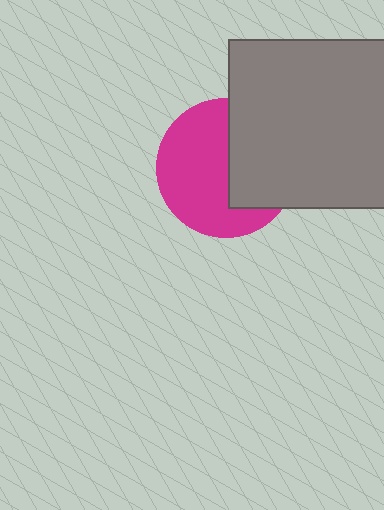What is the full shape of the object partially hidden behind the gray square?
The partially hidden object is a magenta circle.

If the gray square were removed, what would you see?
You would see the complete magenta circle.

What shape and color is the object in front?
The object in front is a gray square.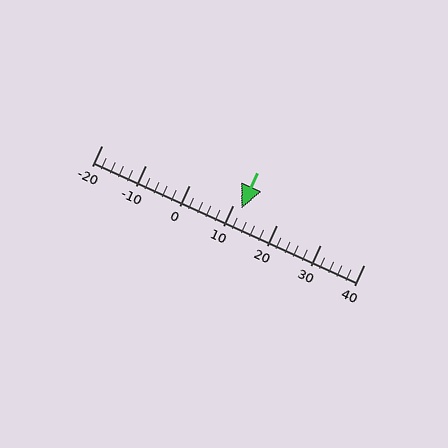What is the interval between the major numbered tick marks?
The major tick marks are spaced 10 units apart.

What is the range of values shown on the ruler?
The ruler shows values from -20 to 40.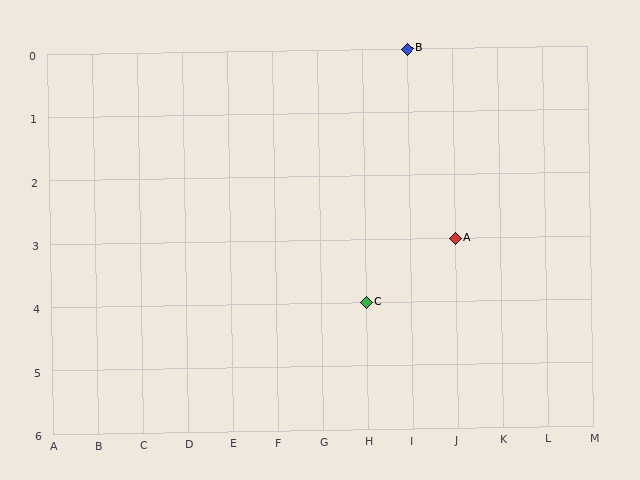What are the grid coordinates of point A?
Point A is at grid coordinates (J, 3).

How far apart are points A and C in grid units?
Points A and C are 2 columns and 1 row apart (about 2.2 grid units diagonally).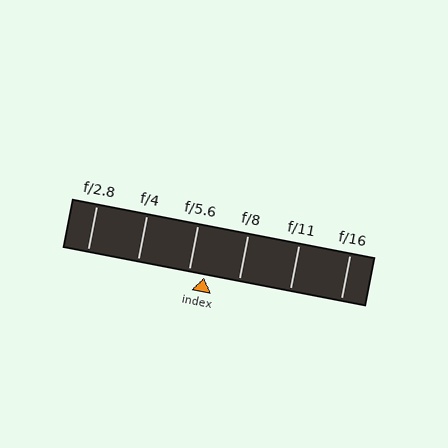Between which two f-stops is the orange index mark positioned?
The index mark is between f/5.6 and f/8.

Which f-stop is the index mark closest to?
The index mark is closest to f/5.6.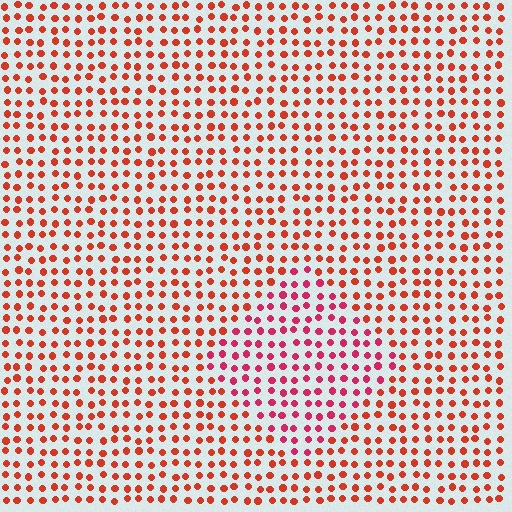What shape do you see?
I see a diamond.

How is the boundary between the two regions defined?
The boundary is defined purely by a slight shift in hue (about 29 degrees). Spacing, size, and orientation are identical on both sides.